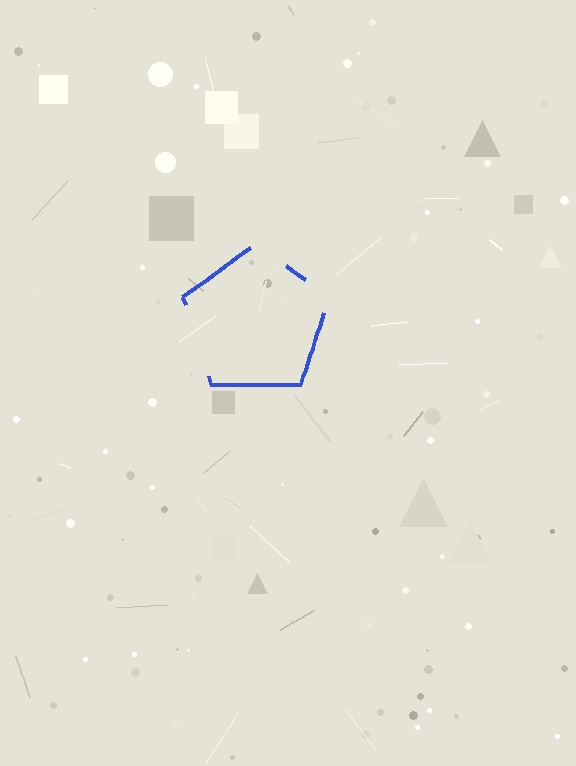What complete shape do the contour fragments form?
The contour fragments form a pentagon.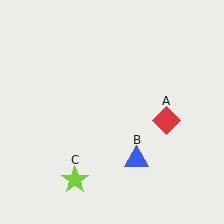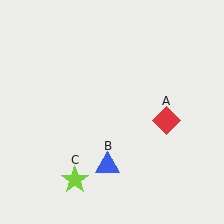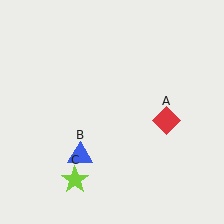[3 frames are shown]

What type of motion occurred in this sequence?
The blue triangle (object B) rotated clockwise around the center of the scene.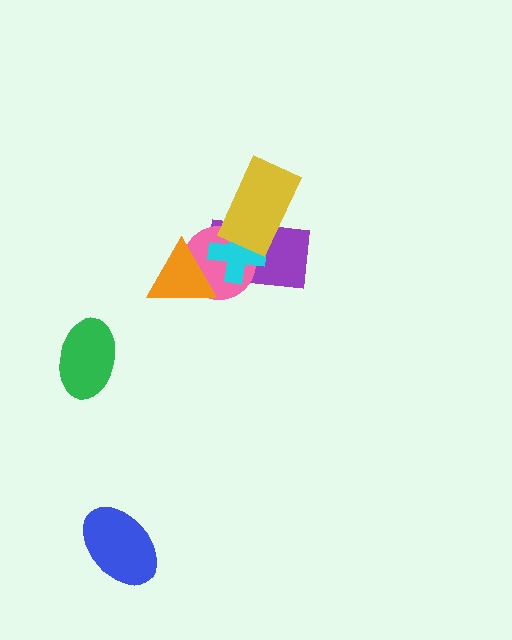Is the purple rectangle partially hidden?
Yes, it is partially covered by another shape.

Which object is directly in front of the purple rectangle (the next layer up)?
The pink circle is directly in front of the purple rectangle.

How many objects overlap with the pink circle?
4 objects overlap with the pink circle.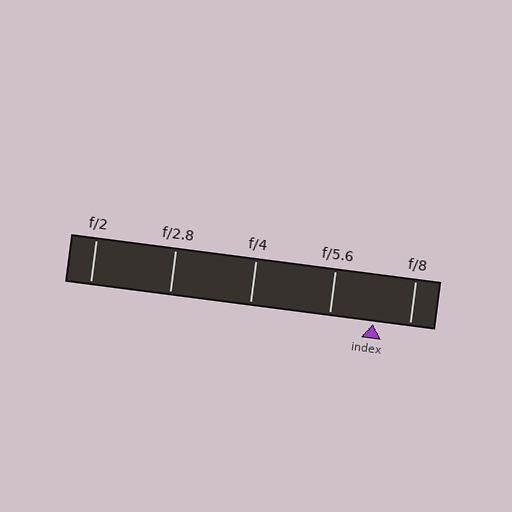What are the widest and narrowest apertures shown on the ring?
The widest aperture shown is f/2 and the narrowest is f/8.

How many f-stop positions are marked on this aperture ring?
There are 5 f-stop positions marked.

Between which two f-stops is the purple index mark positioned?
The index mark is between f/5.6 and f/8.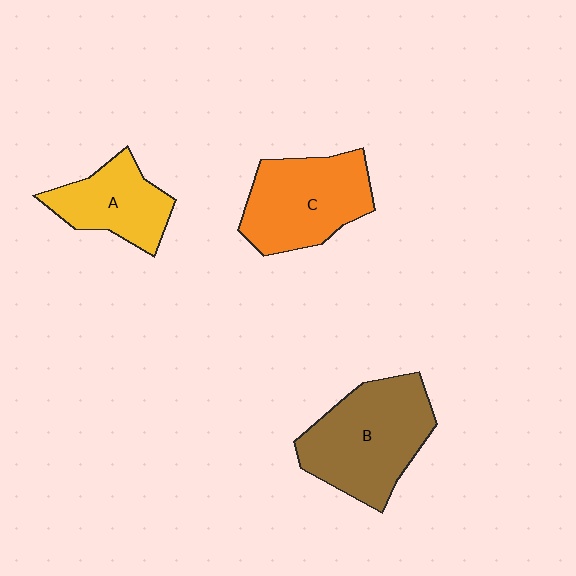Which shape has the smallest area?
Shape A (yellow).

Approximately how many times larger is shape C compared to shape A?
Approximately 1.4 times.